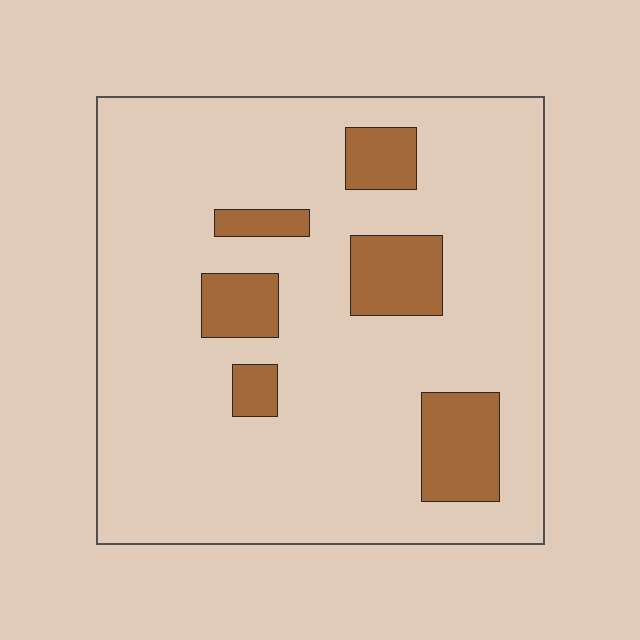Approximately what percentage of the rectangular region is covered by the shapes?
Approximately 15%.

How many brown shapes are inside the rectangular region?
6.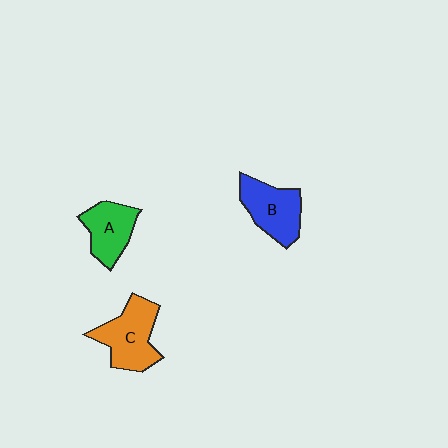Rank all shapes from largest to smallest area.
From largest to smallest: C (orange), B (blue), A (green).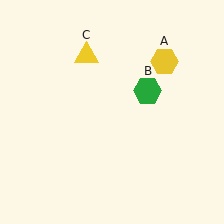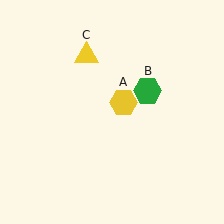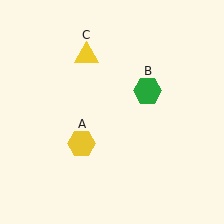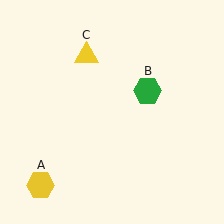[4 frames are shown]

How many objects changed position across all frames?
1 object changed position: yellow hexagon (object A).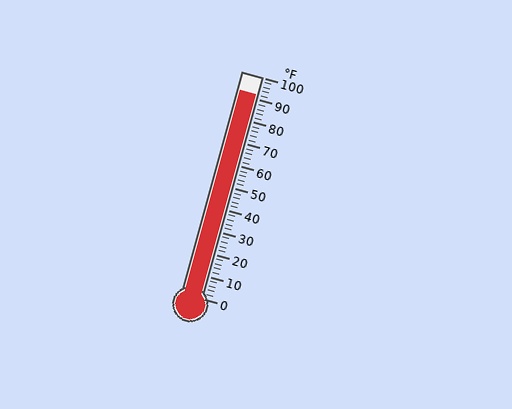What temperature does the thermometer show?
The thermometer shows approximately 92°F.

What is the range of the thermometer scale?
The thermometer scale ranges from 0°F to 100°F.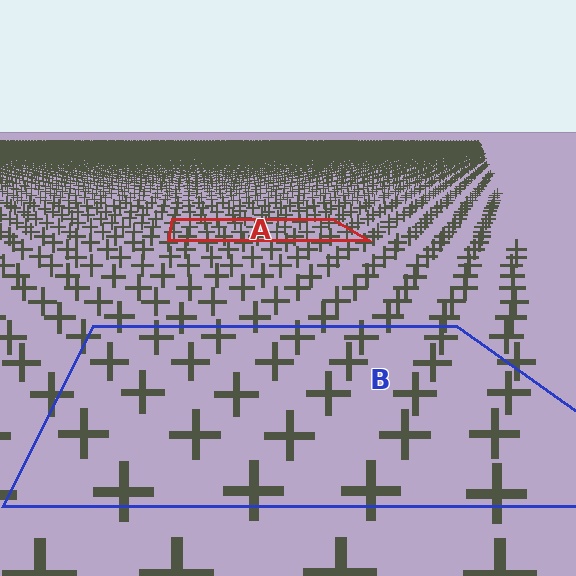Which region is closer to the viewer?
Region B is closer. The texture elements there are larger and more spread out.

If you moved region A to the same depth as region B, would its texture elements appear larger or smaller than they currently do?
They would appear larger. At a closer depth, the same texture elements are projected at a bigger on-screen size.